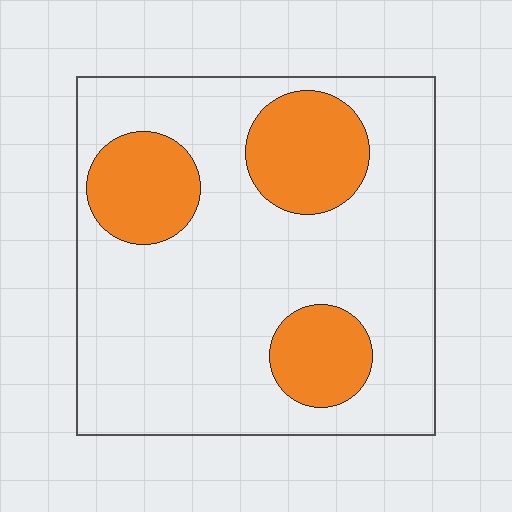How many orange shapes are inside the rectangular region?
3.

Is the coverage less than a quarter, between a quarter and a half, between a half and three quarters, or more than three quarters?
Less than a quarter.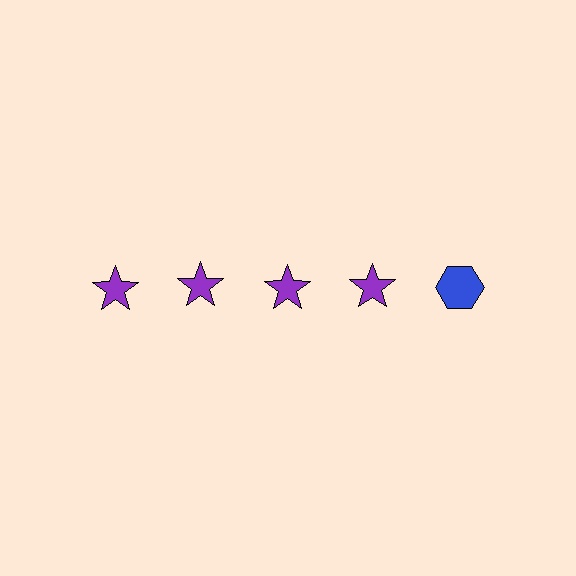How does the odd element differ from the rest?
It differs in both color (blue instead of purple) and shape (hexagon instead of star).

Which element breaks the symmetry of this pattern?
The blue hexagon in the top row, rightmost column breaks the symmetry. All other shapes are purple stars.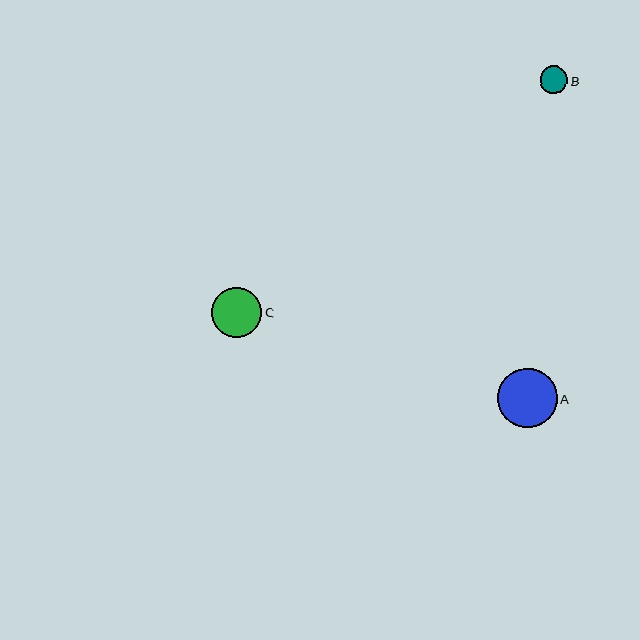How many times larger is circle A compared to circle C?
Circle A is approximately 1.2 times the size of circle C.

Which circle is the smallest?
Circle B is the smallest with a size of approximately 28 pixels.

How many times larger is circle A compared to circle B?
Circle A is approximately 2.1 times the size of circle B.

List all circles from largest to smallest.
From largest to smallest: A, C, B.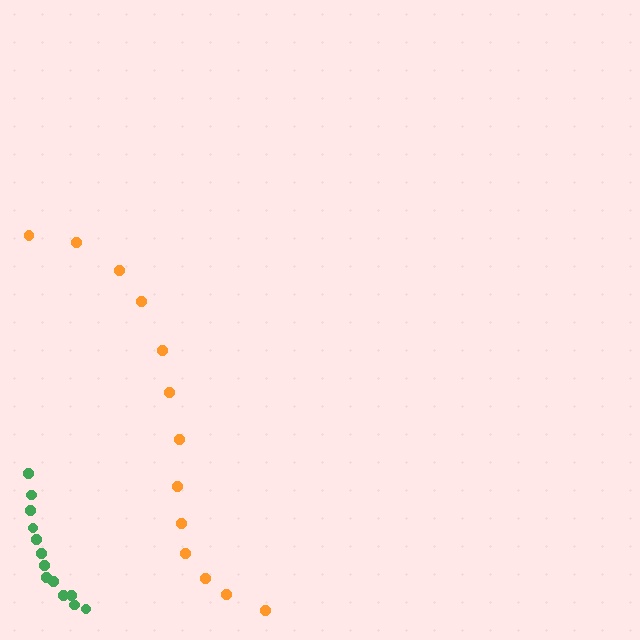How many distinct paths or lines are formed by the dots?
There are 2 distinct paths.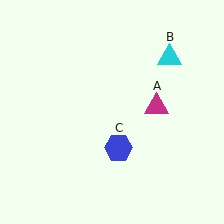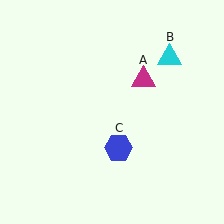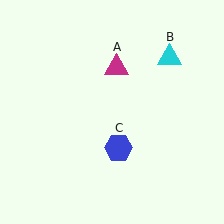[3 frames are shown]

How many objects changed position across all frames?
1 object changed position: magenta triangle (object A).